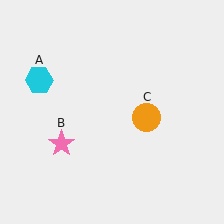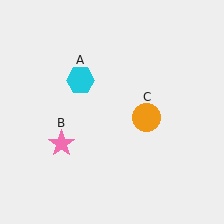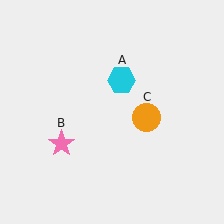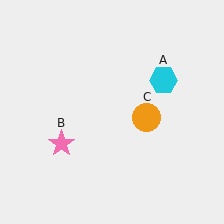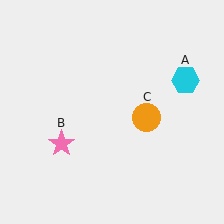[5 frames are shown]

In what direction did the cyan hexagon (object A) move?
The cyan hexagon (object A) moved right.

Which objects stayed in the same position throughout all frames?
Pink star (object B) and orange circle (object C) remained stationary.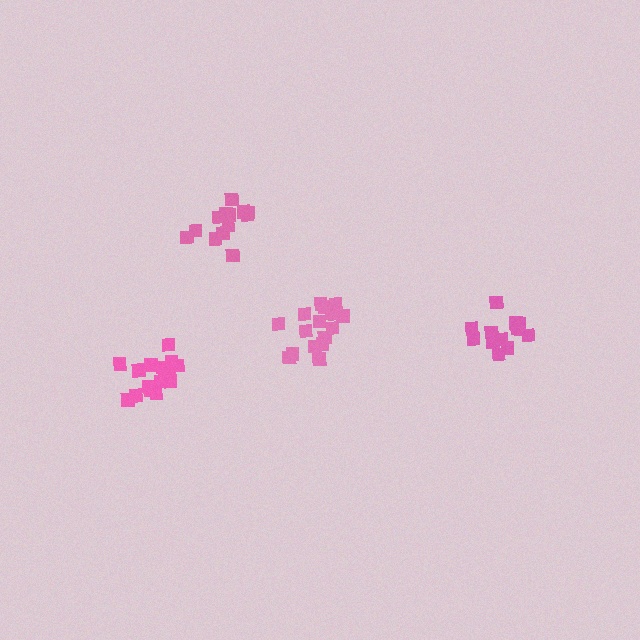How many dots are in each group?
Group 1: 17 dots, Group 2: 14 dots, Group 3: 17 dots, Group 4: 13 dots (61 total).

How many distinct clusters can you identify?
There are 4 distinct clusters.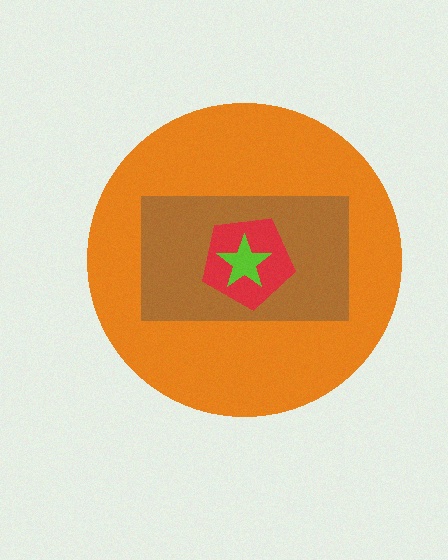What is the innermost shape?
The lime star.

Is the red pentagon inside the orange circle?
Yes.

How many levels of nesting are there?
4.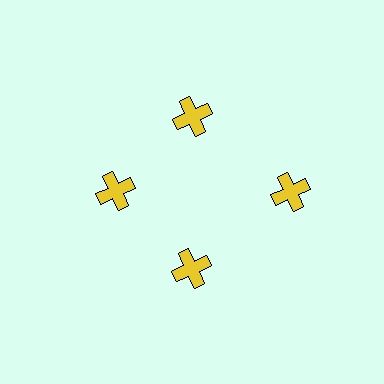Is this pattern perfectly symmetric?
No. The 4 yellow crosses are arranged in a ring, but one element near the 3 o'clock position is pushed outward from the center, breaking the 4-fold rotational symmetry.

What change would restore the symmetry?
The symmetry would be restored by moving it inward, back onto the ring so that all 4 crosses sit at equal angles and equal distance from the center.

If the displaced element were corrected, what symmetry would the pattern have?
It would have 4-fold rotational symmetry — the pattern would map onto itself every 90 degrees.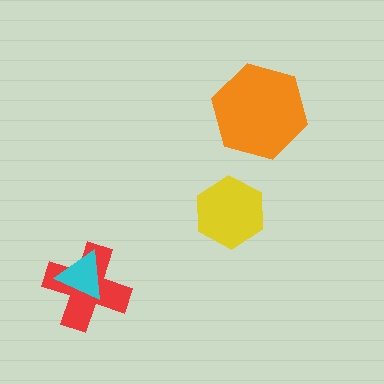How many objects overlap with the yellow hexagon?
0 objects overlap with the yellow hexagon.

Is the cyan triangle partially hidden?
No, no other shape covers it.